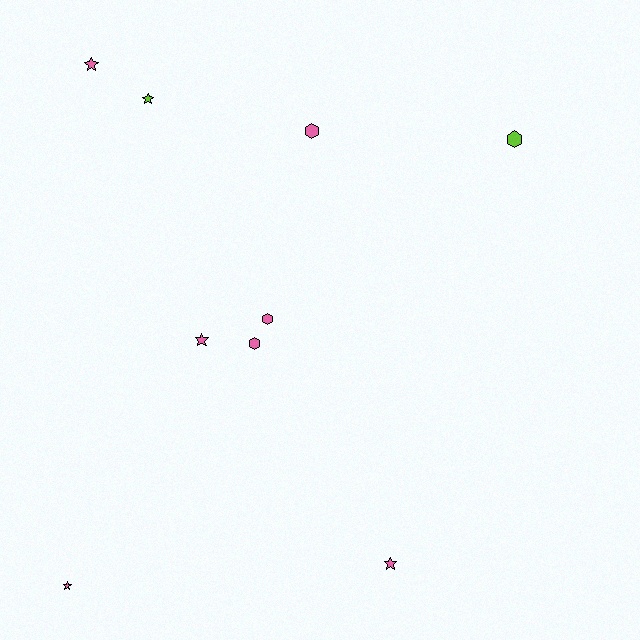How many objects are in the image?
There are 9 objects.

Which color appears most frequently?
Pink, with 7 objects.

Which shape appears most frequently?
Star, with 5 objects.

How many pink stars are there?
There are 4 pink stars.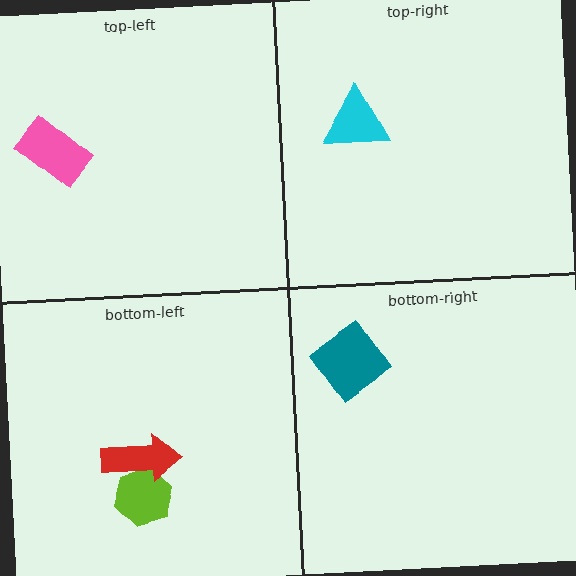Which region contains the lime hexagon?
The bottom-left region.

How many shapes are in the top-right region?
1.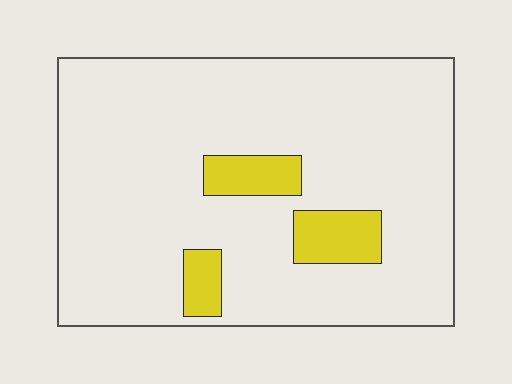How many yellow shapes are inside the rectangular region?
3.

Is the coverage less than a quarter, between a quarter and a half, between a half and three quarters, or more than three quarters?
Less than a quarter.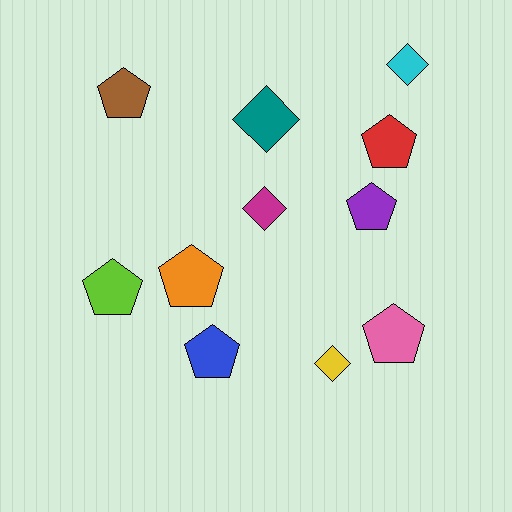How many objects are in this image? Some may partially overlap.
There are 11 objects.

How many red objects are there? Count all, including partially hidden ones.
There is 1 red object.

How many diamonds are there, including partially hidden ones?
There are 4 diamonds.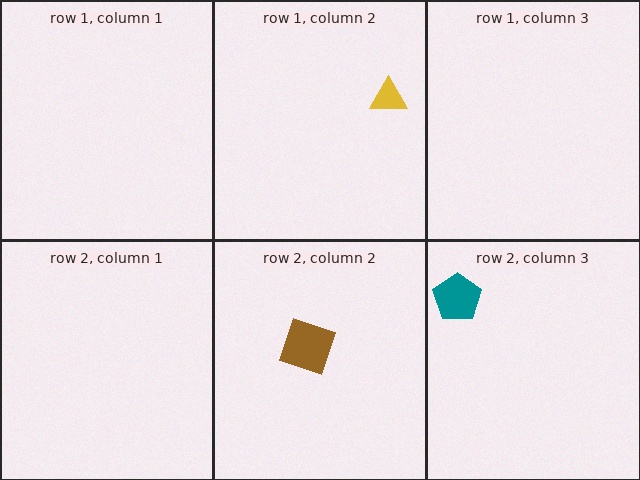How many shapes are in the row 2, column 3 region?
1.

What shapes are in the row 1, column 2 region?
The yellow triangle.